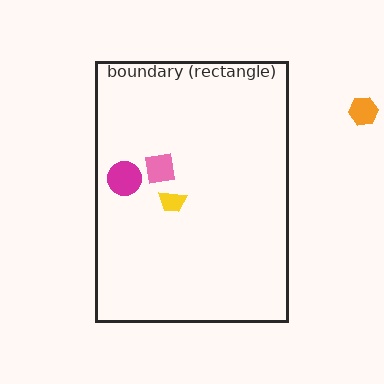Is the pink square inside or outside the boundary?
Inside.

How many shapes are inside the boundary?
3 inside, 1 outside.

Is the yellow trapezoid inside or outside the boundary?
Inside.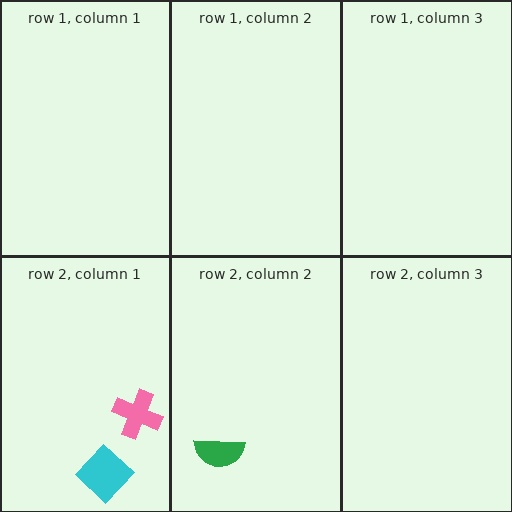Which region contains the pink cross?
The row 2, column 1 region.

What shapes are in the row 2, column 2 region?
The green semicircle.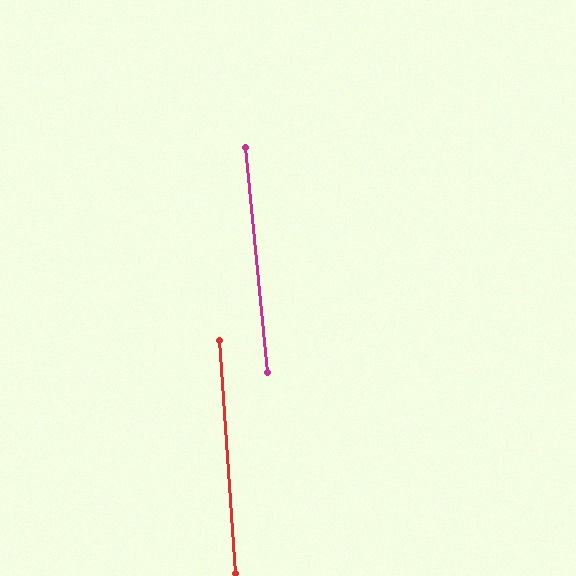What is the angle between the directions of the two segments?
Approximately 2 degrees.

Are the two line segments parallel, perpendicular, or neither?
Parallel — their directions differ by only 1.8°.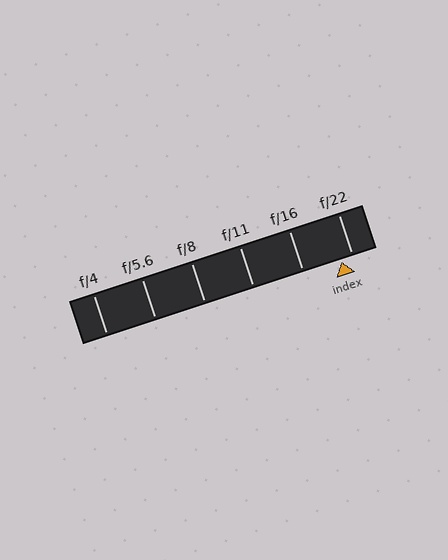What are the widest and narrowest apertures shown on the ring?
The widest aperture shown is f/4 and the narrowest is f/22.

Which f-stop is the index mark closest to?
The index mark is closest to f/22.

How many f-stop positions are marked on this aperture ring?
There are 6 f-stop positions marked.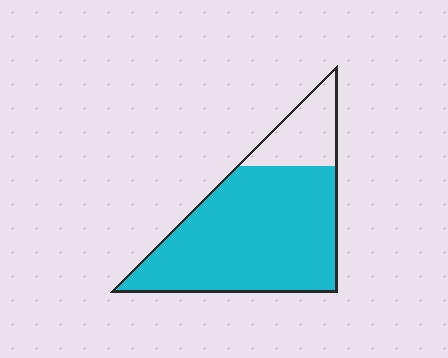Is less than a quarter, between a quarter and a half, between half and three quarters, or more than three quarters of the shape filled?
More than three quarters.